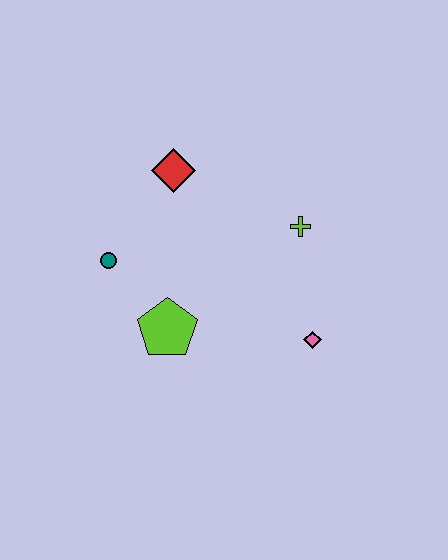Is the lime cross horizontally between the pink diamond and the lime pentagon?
Yes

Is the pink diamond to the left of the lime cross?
No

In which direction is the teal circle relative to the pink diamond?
The teal circle is to the left of the pink diamond.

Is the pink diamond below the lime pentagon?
Yes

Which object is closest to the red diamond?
The teal circle is closest to the red diamond.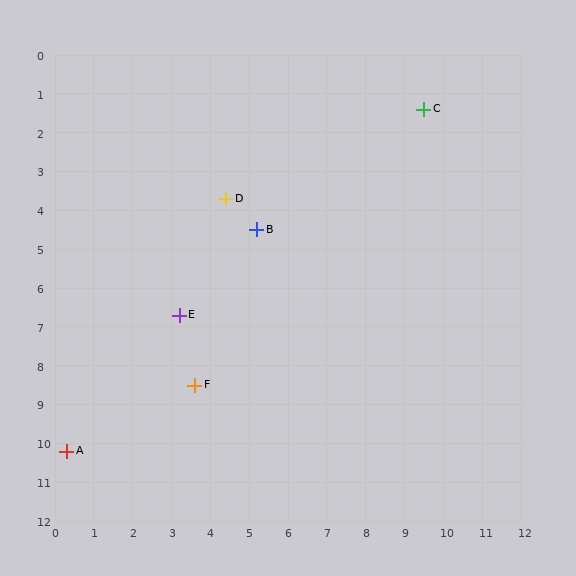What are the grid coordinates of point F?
Point F is at approximately (3.6, 8.5).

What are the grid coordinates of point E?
Point E is at approximately (3.2, 6.7).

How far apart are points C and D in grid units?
Points C and D are about 5.6 grid units apart.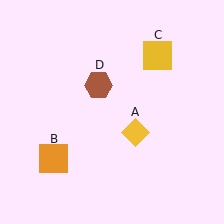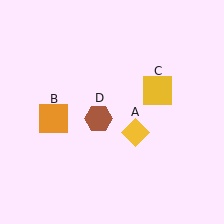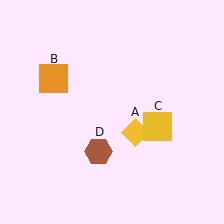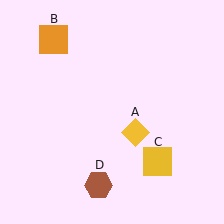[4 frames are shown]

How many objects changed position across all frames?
3 objects changed position: orange square (object B), yellow square (object C), brown hexagon (object D).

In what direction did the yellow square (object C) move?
The yellow square (object C) moved down.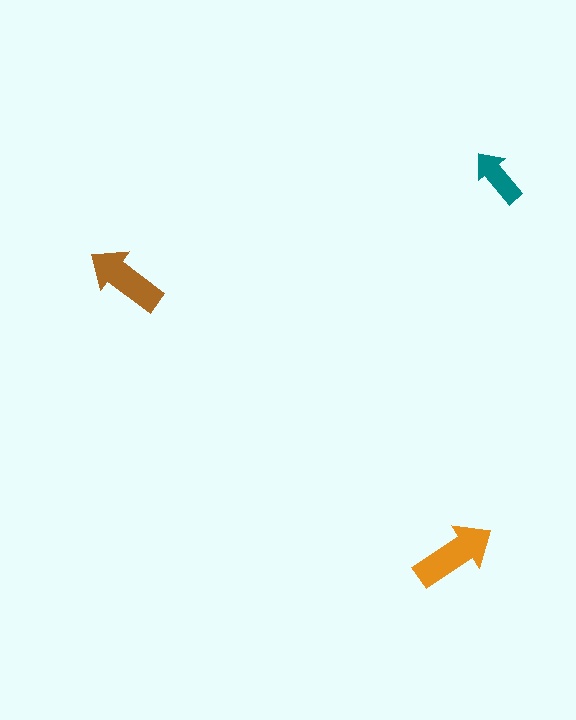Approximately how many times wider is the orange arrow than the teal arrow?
About 1.5 times wider.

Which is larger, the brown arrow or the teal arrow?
The brown one.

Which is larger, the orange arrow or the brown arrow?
The orange one.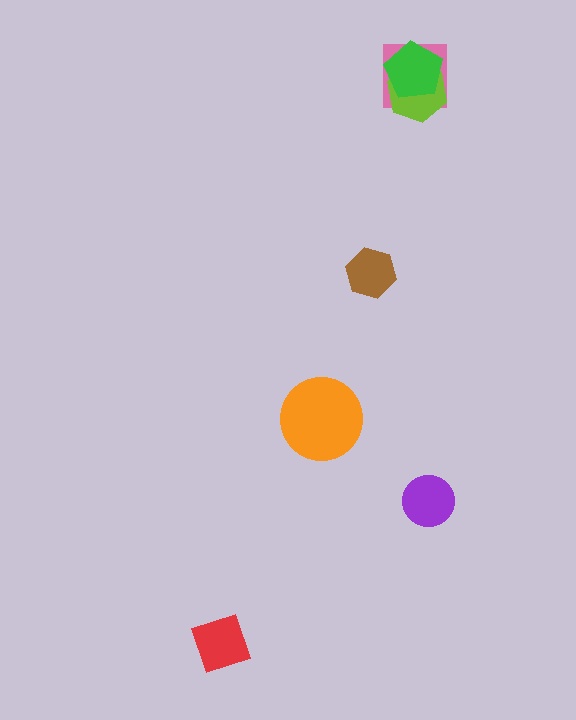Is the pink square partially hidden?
Yes, it is partially covered by another shape.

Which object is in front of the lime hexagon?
The green pentagon is in front of the lime hexagon.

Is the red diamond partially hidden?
No, no other shape covers it.